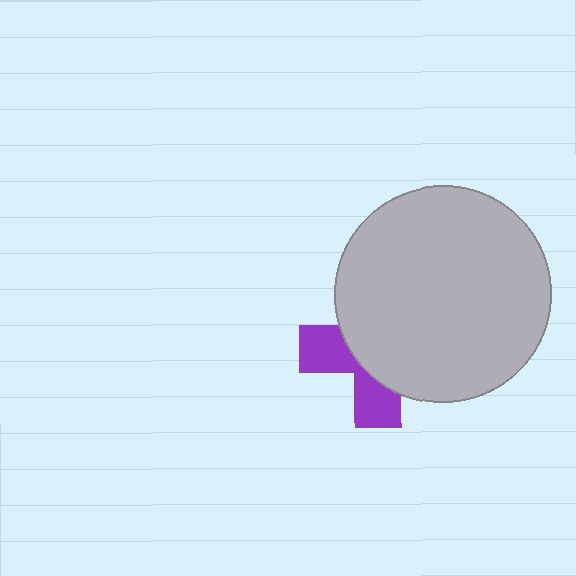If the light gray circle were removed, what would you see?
You would see the complete purple cross.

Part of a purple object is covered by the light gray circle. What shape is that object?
It is a cross.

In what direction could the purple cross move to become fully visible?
The purple cross could move toward the lower-left. That would shift it out from behind the light gray circle entirely.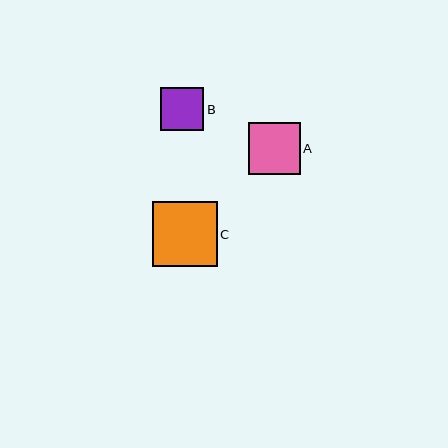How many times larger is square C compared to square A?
Square C is approximately 1.3 times the size of square A.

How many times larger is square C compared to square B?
Square C is approximately 1.5 times the size of square B.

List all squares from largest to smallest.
From largest to smallest: C, A, B.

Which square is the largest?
Square C is the largest with a size of approximately 65 pixels.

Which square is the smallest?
Square B is the smallest with a size of approximately 43 pixels.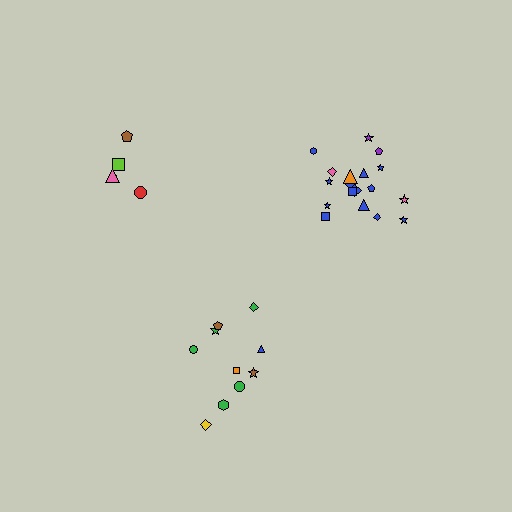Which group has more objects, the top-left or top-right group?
The top-right group.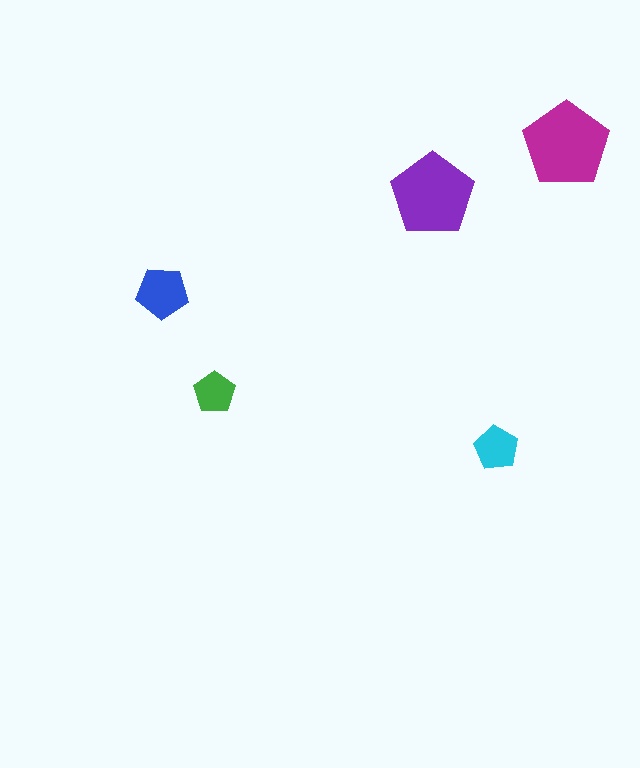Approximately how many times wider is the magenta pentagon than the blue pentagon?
About 1.5 times wider.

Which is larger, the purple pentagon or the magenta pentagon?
The magenta one.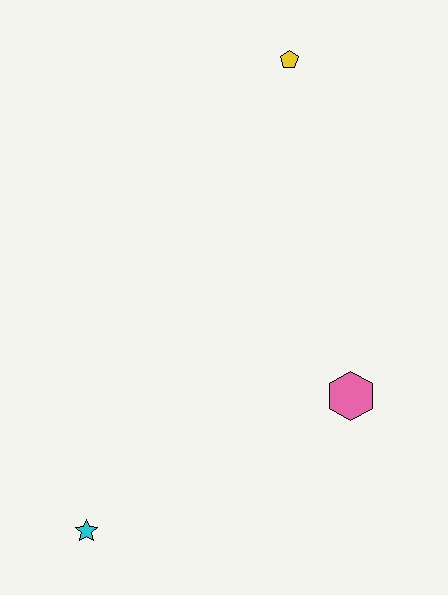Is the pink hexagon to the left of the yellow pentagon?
No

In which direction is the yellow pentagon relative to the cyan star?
The yellow pentagon is above the cyan star.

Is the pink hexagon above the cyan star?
Yes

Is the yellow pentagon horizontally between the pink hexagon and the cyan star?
Yes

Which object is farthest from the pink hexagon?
The yellow pentagon is farthest from the pink hexagon.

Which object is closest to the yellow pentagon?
The pink hexagon is closest to the yellow pentagon.